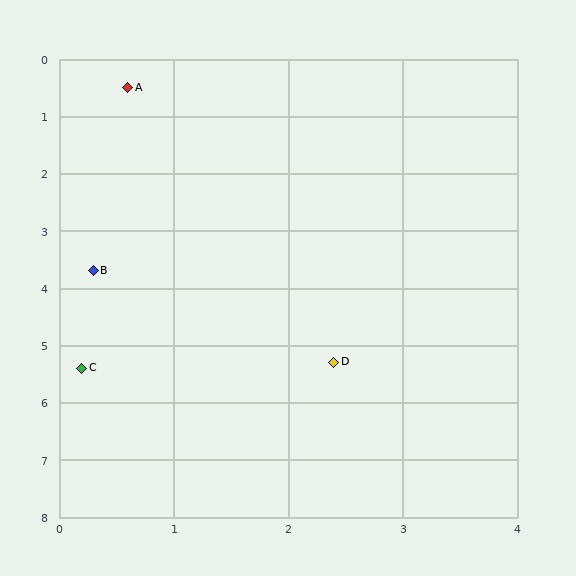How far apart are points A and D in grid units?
Points A and D are about 5.1 grid units apart.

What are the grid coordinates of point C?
Point C is at approximately (0.2, 5.4).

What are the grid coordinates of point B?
Point B is at approximately (0.3, 3.7).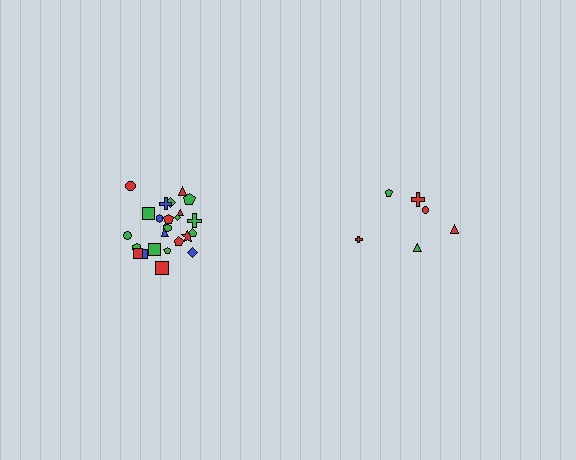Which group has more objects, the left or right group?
The left group.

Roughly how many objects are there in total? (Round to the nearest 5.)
Roughly 30 objects in total.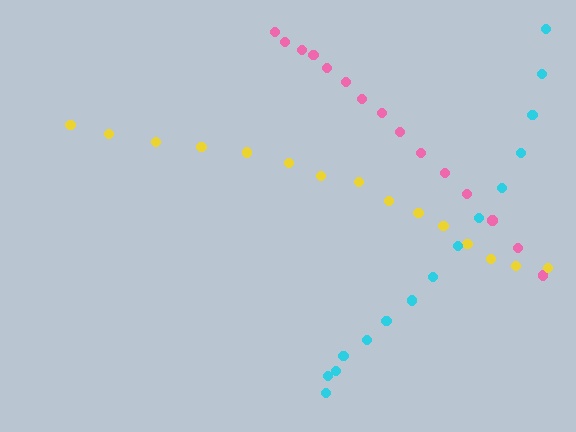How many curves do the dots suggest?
There are 3 distinct paths.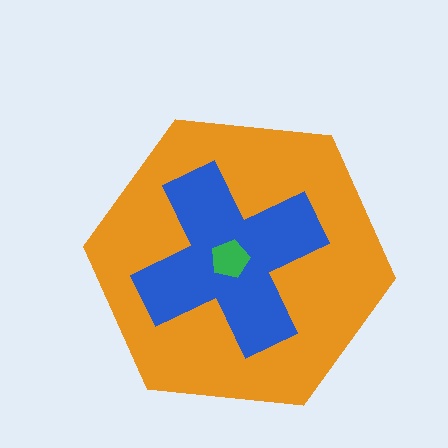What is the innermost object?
The green pentagon.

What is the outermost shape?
The orange hexagon.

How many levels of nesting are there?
3.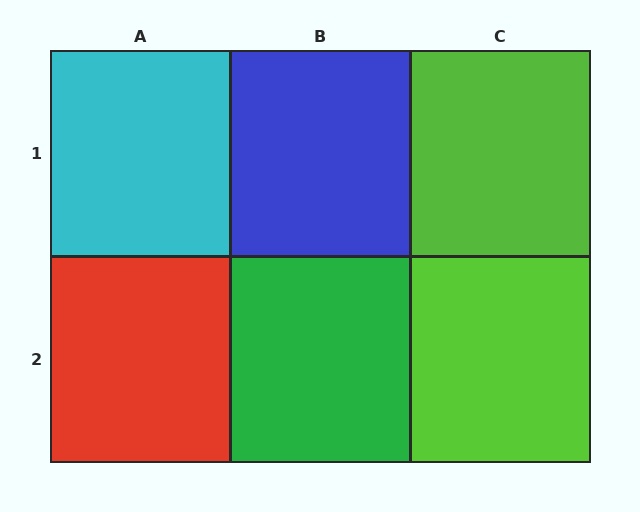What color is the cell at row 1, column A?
Cyan.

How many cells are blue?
1 cell is blue.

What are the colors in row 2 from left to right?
Red, green, lime.